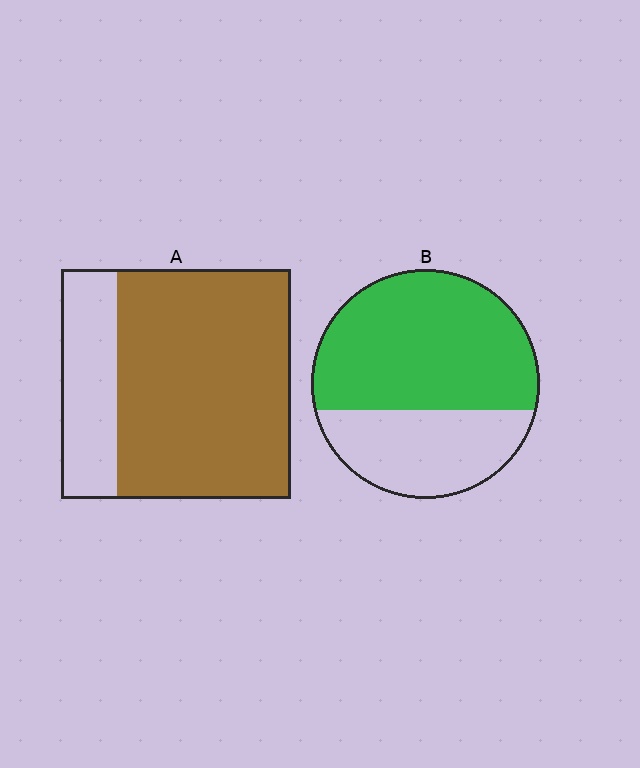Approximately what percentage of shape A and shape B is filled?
A is approximately 75% and B is approximately 65%.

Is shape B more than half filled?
Yes.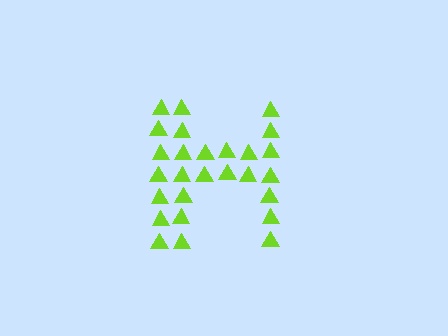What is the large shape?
The large shape is the letter H.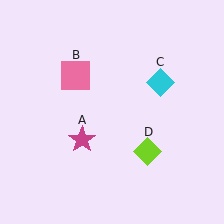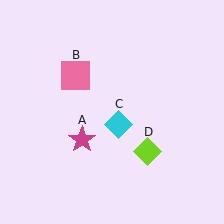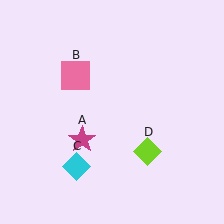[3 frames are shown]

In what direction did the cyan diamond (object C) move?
The cyan diamond (object C) moved down and to the left.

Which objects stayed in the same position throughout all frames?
Magenta star (object A) and pink square (object B) and lime diamond (object D) remained stationary.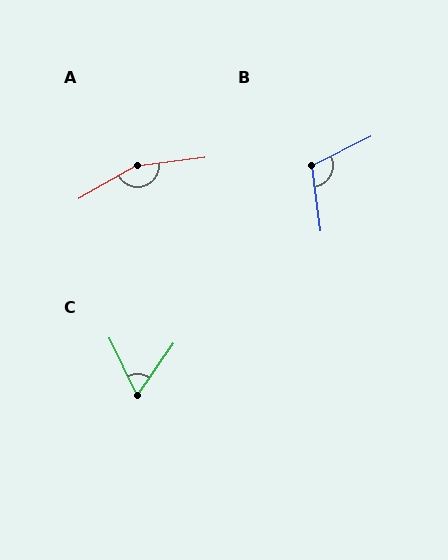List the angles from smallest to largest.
C (60°), B (109°), A (158°).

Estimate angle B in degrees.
Approximately 109 degrees.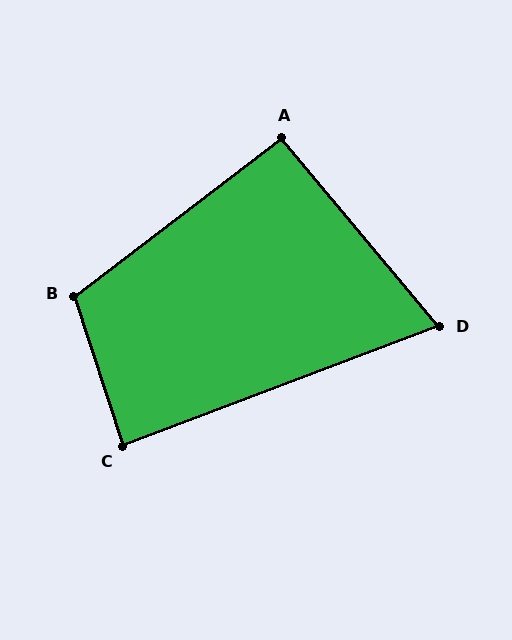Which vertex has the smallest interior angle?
D, at approximately 71 degrees.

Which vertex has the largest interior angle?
B, at approximately 109 degrees.